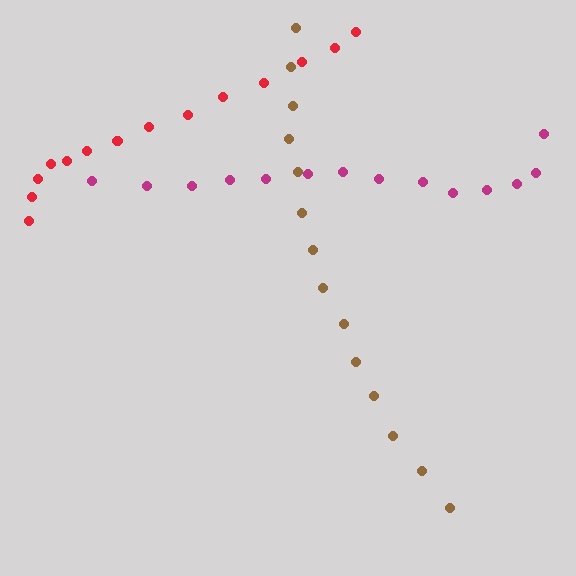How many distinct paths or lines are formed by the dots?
There are 3 distinct paths.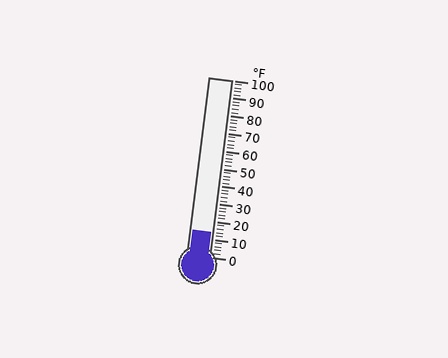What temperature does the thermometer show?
The thermometer shows approximately 14°F.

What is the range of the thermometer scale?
The thermometer scale ranges from 0°F to 100°F.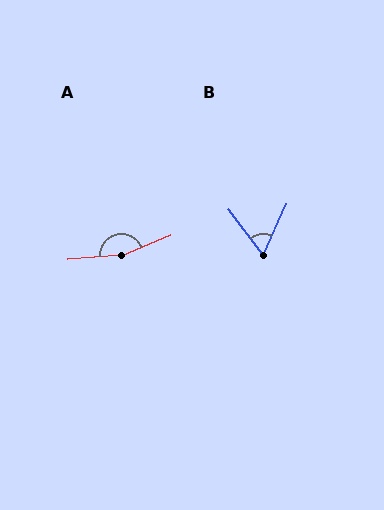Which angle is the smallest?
B, at approximately 62 degrees.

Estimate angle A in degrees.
Approximately 162 degrees.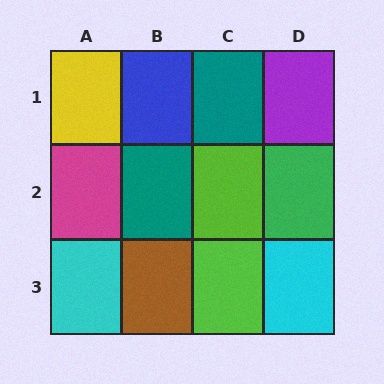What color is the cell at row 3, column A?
Cyan.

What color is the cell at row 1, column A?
Yellow.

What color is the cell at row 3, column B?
Brown.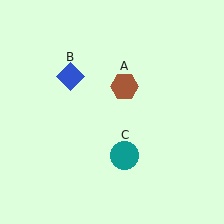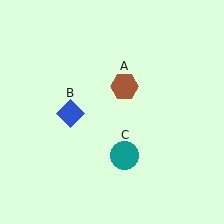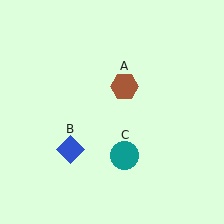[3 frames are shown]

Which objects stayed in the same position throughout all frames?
Brown hexagon (object A) and teal circle (object C) remained stationary.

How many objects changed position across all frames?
1 object changed position: blue diamond (object B).